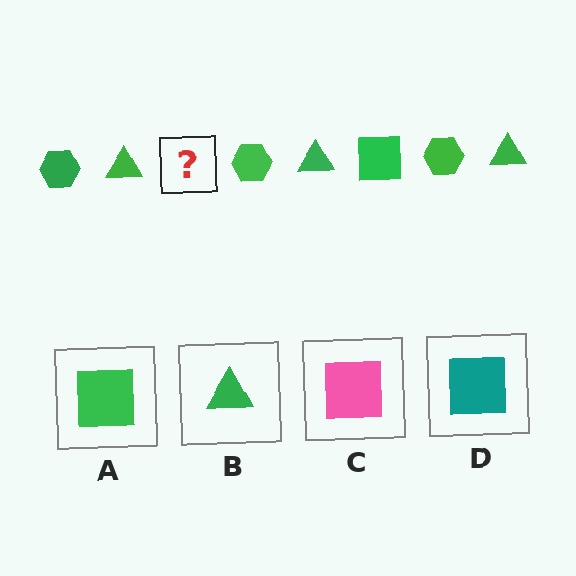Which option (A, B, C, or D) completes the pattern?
A.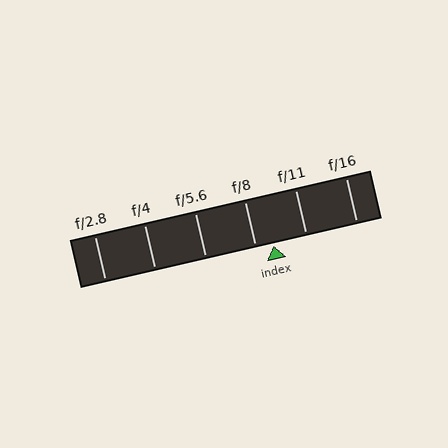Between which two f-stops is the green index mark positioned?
The index mark is between f/8 and f/11.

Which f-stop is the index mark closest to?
The index mark is closest to f/8.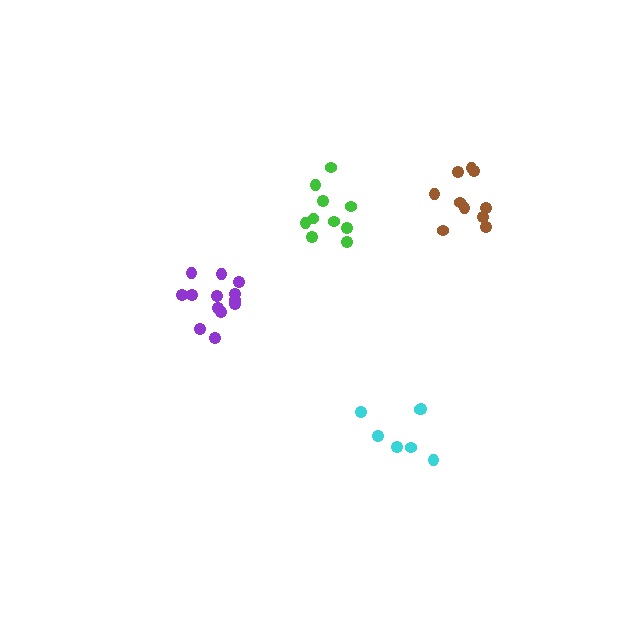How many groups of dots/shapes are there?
There are 4 groups.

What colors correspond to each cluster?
The clusters are colored: cyan, green, brown, purple.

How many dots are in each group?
Group 1: 7 dots, Group 2: 10 dots, Group 3: 10 dots, Group 4: 13 dots (40 total).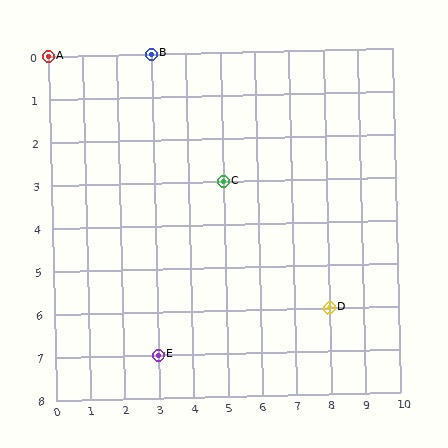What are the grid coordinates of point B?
Point B is at grid coordinates (3, 0).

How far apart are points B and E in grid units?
Points B and E are 7 rows apart.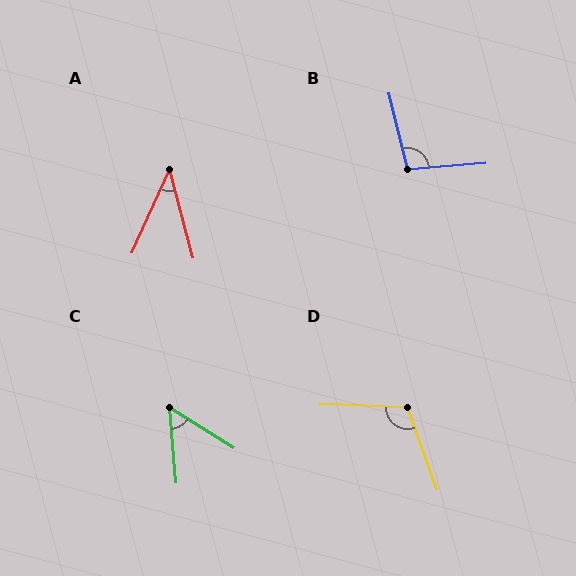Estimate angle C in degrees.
Approximately 53 degrees.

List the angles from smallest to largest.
A (39°), C (53°), B (99°), D (112°).